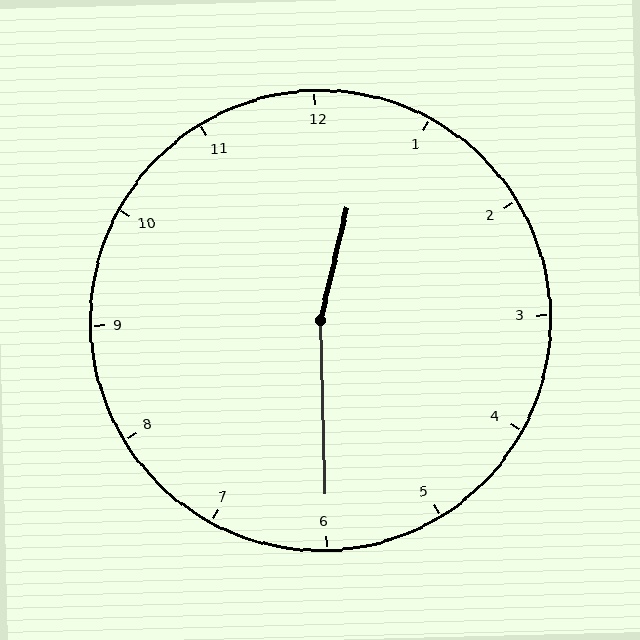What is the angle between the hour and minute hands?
Approximately 165 degrees.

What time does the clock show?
12:30.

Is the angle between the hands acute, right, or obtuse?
It is obtuse.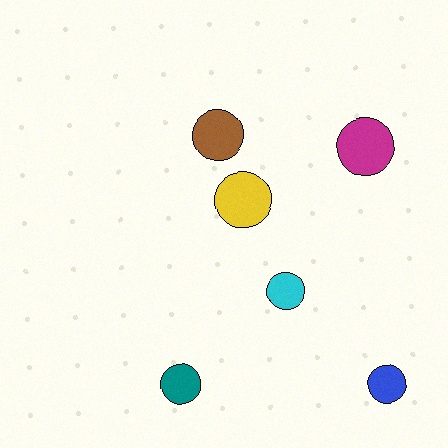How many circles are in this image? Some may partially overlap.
There are 6 circles.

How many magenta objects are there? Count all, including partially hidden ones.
There is 1 magenta object.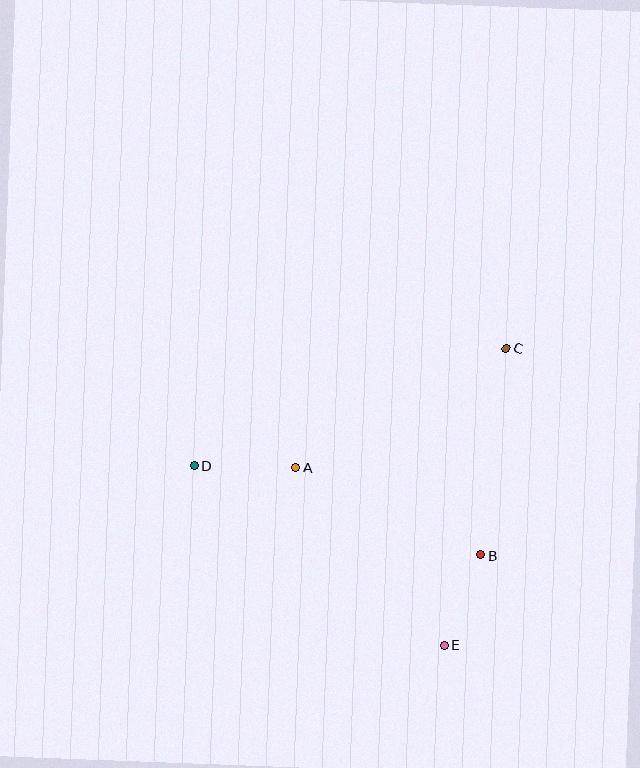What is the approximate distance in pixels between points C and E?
The distance between C and E is approximately 303 pixels.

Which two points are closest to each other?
Points B and E are closest to each other.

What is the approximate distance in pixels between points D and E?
The distance between D and E is approximately 308 pixels.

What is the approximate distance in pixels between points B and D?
The distance between B and D is approximately 300 pixels.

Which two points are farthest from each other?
Points C and D are farthest from each other.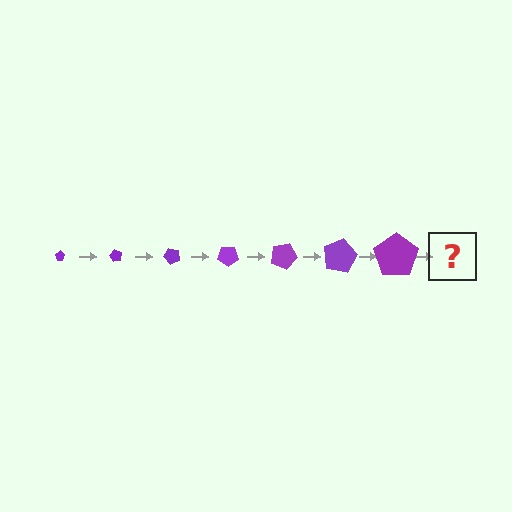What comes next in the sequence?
The next element should be a pentagon, larger than the previous one and rotated 420 degrees from the start.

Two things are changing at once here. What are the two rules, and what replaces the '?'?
The two rules are that the pentagon grows larger each step and it rotates 60 degrees each step. The '?' should be a pentagon, larger than the previous one and rotated 420 degrees from the start.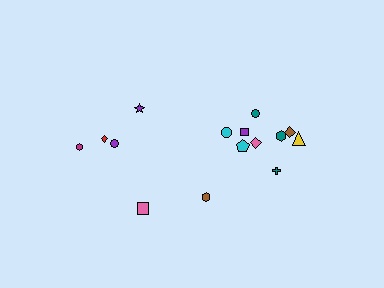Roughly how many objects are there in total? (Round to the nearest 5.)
Roughly 15 objects in total.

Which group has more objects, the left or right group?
The right group.